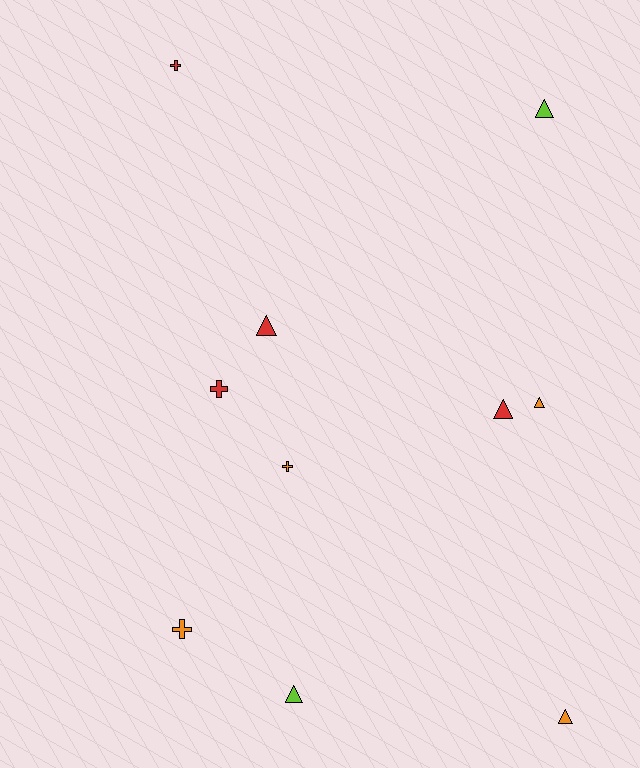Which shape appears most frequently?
Triangle, with 6 objects.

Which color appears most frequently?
Red, with 4 objects.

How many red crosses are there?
There are 2 red crosses.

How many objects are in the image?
There are 10 objects.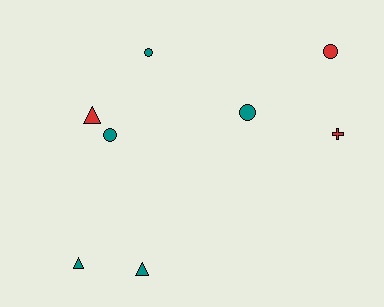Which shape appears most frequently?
Circle, with 4 objects.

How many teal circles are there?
There are 3 teal circles.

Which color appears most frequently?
Teal, with 5 objects.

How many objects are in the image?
There are 8 objects.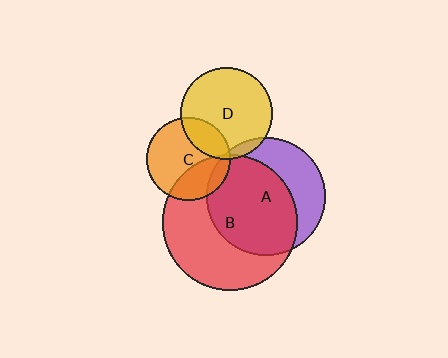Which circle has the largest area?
Circle B (red).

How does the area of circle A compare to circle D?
Approximately 1.7 times.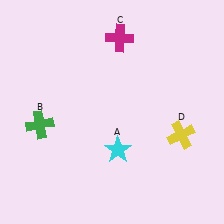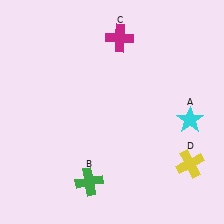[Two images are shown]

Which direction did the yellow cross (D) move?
The yellow cross (D) moved down.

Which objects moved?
The objects that moved are: the cyan star (A), the green cross (B), the yellow cross (D).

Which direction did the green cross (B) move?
The green cross (B) moved down.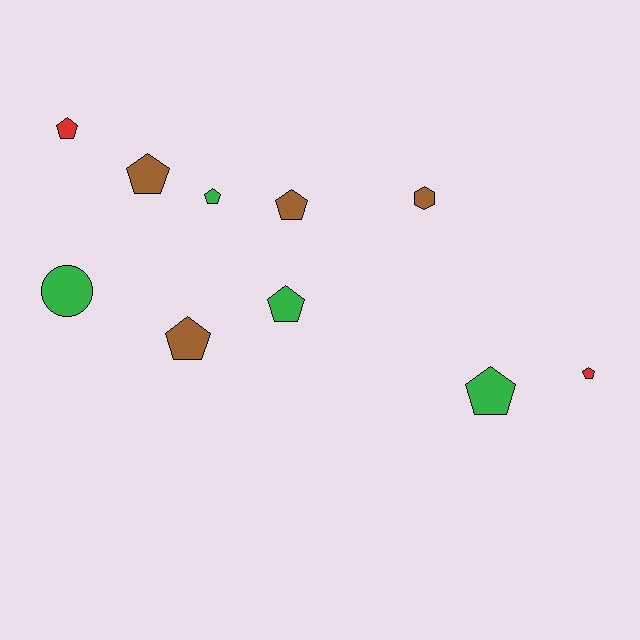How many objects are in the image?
There are 10 objects.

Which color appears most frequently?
Green, with 4 objects.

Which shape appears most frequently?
Pentagon, with 8 objects.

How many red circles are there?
There are no red circles.